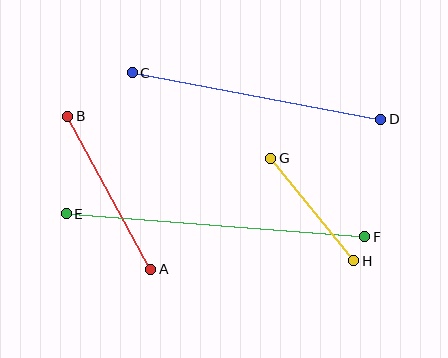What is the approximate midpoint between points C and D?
The midpoint is at approximately (257, 96) pixels.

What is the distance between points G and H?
The distance is approximately 132 pixels.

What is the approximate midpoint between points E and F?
The midpoint is at approximately (215, 225) pixels.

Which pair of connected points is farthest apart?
Points E and F are farthest apart.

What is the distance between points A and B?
The distance is approximately 174 pixels.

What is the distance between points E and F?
The distance is approximately 299 pixels.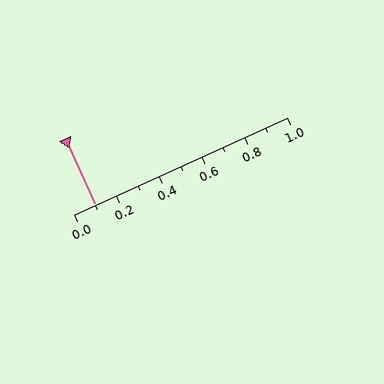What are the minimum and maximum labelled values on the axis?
The axis runs from 0.0 to 1.0.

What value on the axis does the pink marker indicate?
The marker indicates approximately 0.1.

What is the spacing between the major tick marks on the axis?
The major ticks are spaced 0.2 apart.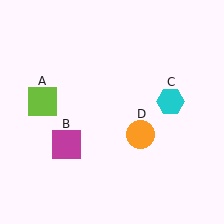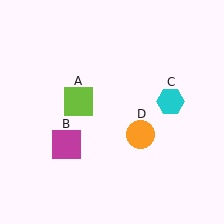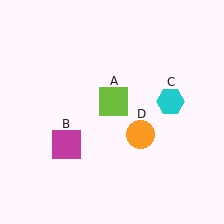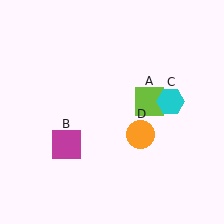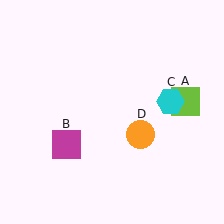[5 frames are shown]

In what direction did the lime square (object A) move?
The lime square (object A) moved right.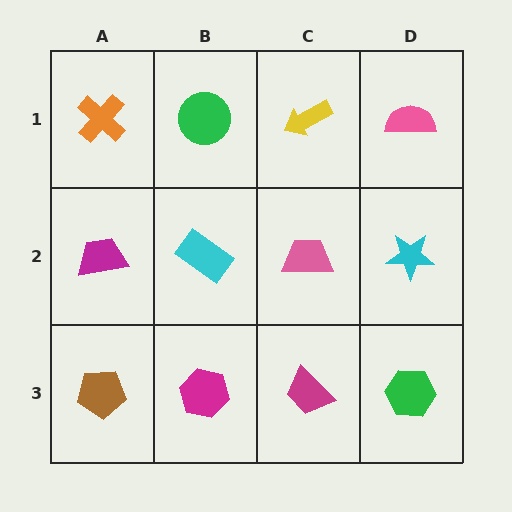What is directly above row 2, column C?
A yellow arrow.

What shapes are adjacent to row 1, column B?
A cyan rectangle (row 2, column B), an orange cross (row 1, column A), a yellow arrow (row 1, column C).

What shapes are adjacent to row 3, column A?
A magenta trapezoid (row 2, column A), a magenta hexagon (row 3, column B).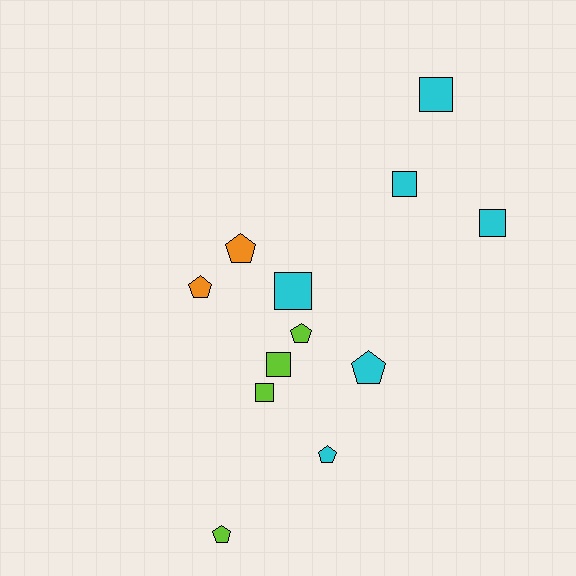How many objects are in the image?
There are 12 objects.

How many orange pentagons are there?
There are 2 orange pentagons.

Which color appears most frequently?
Cyan, with 6 objects.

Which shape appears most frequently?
Square, with 6 objects.